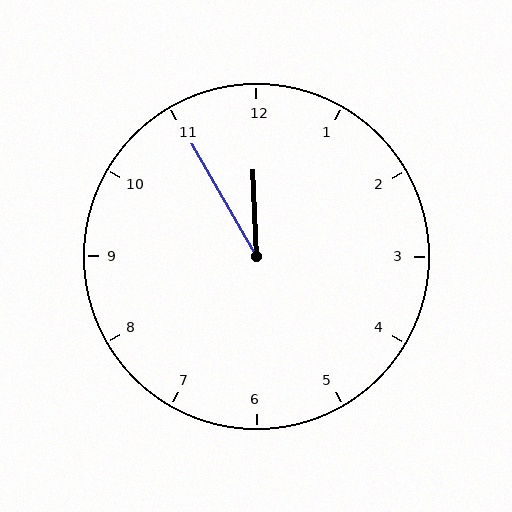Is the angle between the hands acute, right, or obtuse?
It is acute.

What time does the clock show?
11:55.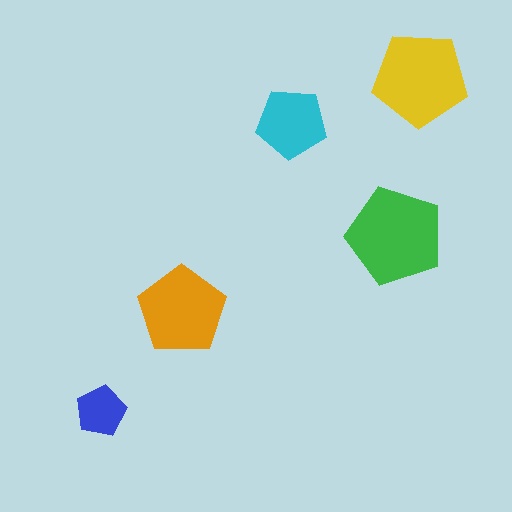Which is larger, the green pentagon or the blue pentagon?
The green one.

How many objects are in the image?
There are 5 objects in the image.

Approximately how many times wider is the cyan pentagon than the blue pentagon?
About 1.5 times wider.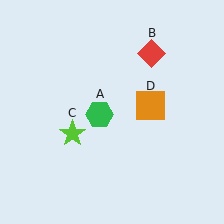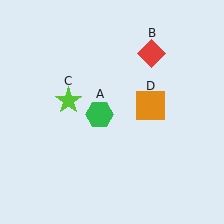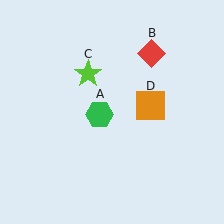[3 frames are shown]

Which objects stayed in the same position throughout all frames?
Green hexagon (object A) and red diamond (object B) and orange square (object D) remained stationary.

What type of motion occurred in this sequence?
The lime star (object C) rotated clockwise around the center of the scene.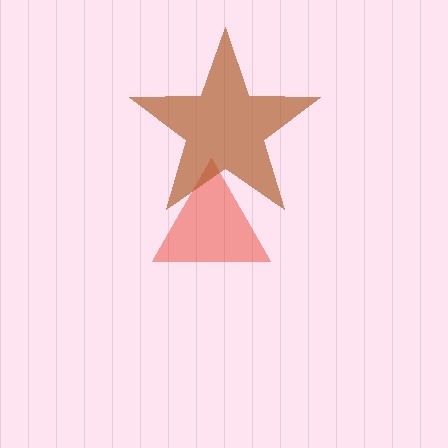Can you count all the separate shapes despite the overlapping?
Yes, there are 2 separate shapes.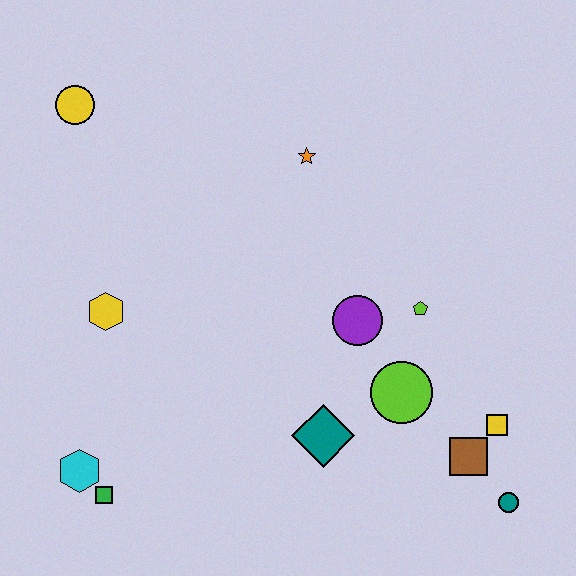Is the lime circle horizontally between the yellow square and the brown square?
No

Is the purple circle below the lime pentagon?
Yes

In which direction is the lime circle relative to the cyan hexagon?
The lime circle is to the right of the cyan hexagon.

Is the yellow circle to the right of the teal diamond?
No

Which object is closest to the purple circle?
The lime pentagon is closest to the purple circle.